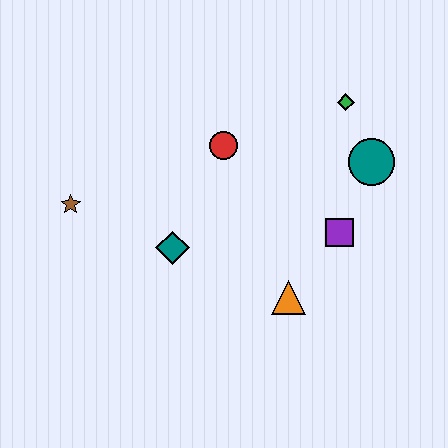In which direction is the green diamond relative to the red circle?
The green diamond is to the right of the red circle.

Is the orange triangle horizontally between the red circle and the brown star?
No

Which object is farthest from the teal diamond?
The green diamond is farthest from the teal diamond.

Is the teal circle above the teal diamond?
Yes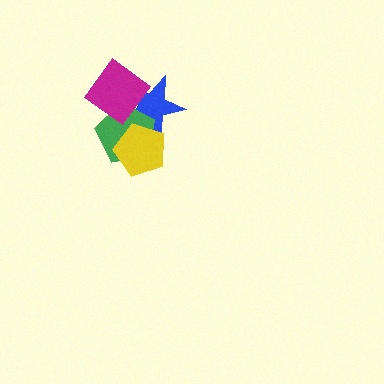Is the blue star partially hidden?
Yes, it is partially covered by another shape.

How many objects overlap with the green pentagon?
3 objects overlap with the green pentagon.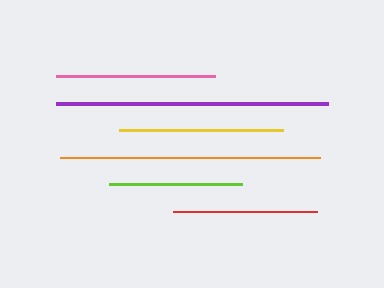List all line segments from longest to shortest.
From longest to shortest: purple, orange, yellow, pink, red, lime.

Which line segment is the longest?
The purple line is the longest at approximately 272 pixels.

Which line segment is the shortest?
The lime line is the shortest at approximately 134 pixels.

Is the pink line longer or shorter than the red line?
The pink line is longer than the red line.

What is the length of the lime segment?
The lime segment is approximately 134 pixels long.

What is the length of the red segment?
The red segment is approximately 144 pixels long.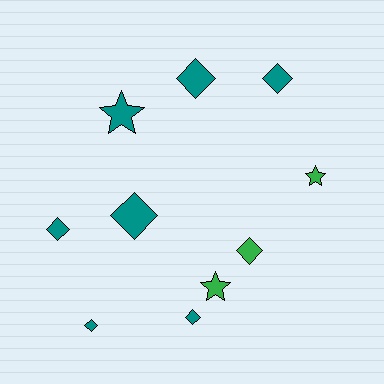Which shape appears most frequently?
Diamond, with 7 objects.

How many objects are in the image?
There are 10 objects.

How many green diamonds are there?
There is 1 green diamond.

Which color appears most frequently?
Teal, with 7 objects.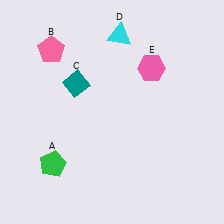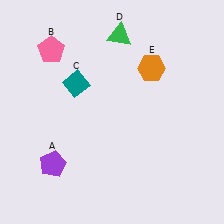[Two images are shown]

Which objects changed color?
A changed from green to purple. D changed from cyan to green. E changed from pink to orange.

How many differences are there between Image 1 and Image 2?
There are 3 differences between the two images.